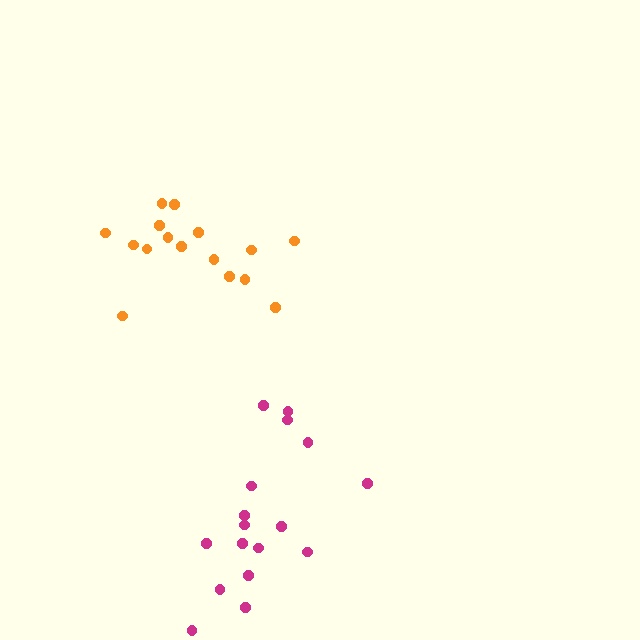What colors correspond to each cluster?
The clusters are colored: orange, magenta.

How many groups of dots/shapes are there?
There are 2 groups.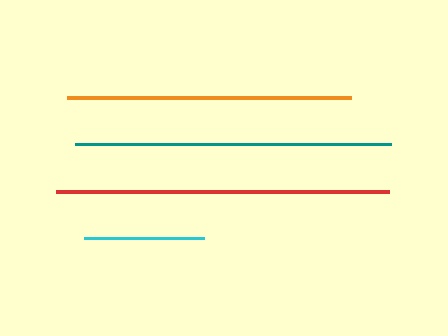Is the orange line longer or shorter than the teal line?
The teal line is longer than the orange line.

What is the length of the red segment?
The red segment is approximately 333 pixels long.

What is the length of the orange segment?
The orange segment is approximately 283 pixels long.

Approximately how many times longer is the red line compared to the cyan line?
The red line is approximately 2.8 times the length of the cyan line.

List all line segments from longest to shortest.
From longest to shortest: red, teal, orange, cyan.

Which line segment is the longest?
The red line is the longest at approximately 333 pixels.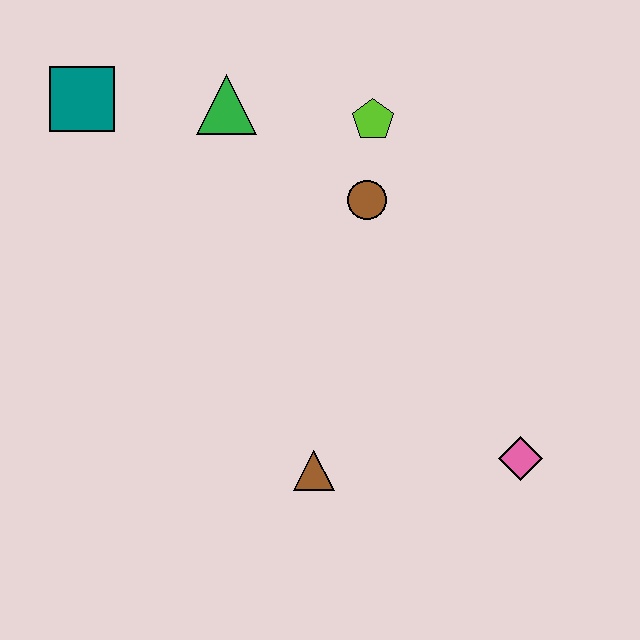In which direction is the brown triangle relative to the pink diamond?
The brown triangle is to the left of the pink diamond.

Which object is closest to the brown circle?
The lime pentagon is closest to the brown circle.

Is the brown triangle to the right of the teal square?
Yes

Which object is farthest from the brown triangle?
The teal square is farthest from the brown triangle.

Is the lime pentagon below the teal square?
Yes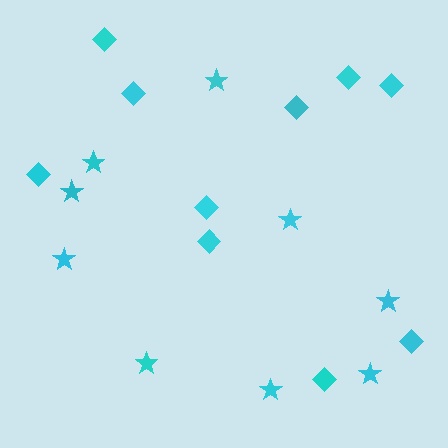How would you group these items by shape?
There are 2 groups: one group of diamonds (10) and one group of stars (9).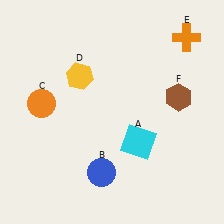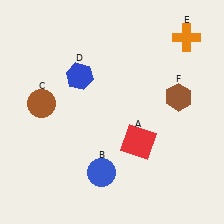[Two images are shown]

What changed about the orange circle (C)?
In Image 1, C is orange. In Image 2, it changed to brown.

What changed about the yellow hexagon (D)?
In Image 1, D is yellow. In Image 2, it changed to blue.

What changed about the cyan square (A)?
In Image 1, A is cyan. In Image 2, it changed to red.